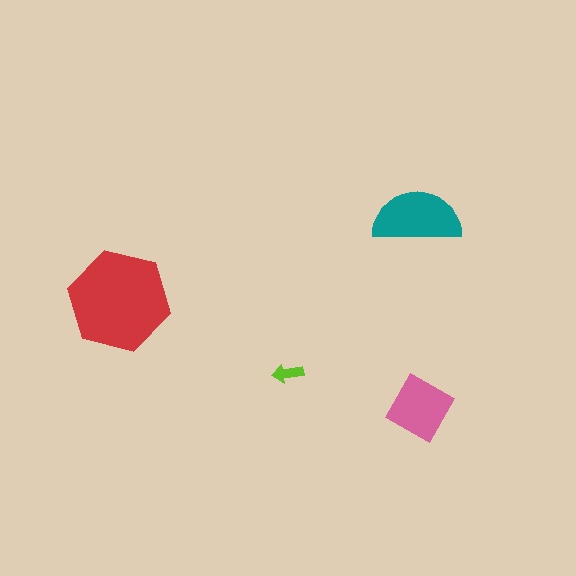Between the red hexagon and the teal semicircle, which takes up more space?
The red hexagon.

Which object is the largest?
The red hexagon.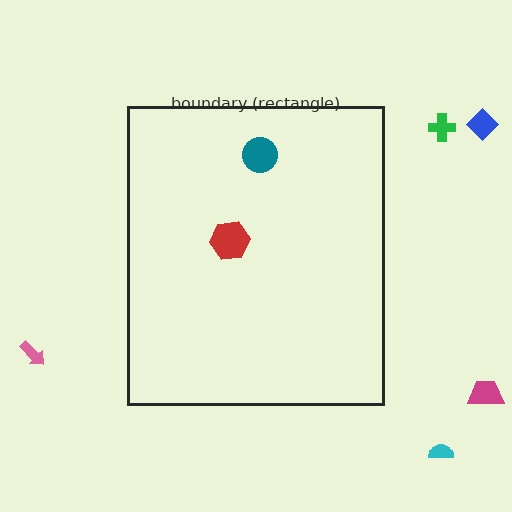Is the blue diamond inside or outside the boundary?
Outside.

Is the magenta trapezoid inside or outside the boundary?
Outside.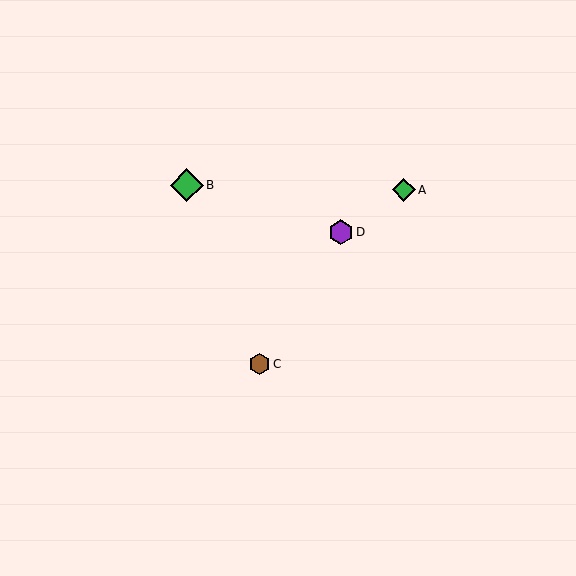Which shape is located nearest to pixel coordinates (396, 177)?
The green diamond (labeled A) at (404, 190) is nearest to that location.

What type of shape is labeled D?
Shape D is a purple hexagon.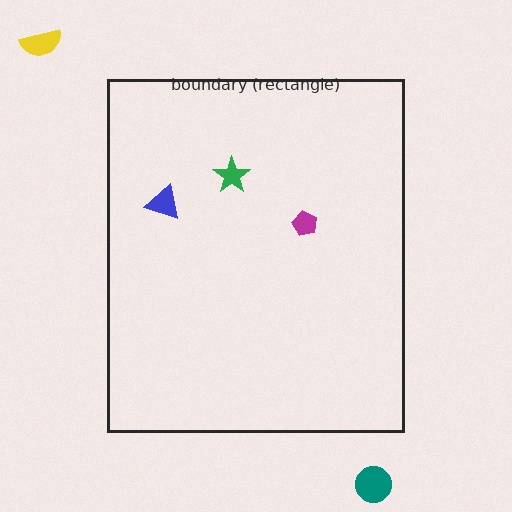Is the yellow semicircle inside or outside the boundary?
Outside.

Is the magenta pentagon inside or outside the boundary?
Inside.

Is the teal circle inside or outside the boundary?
Outside.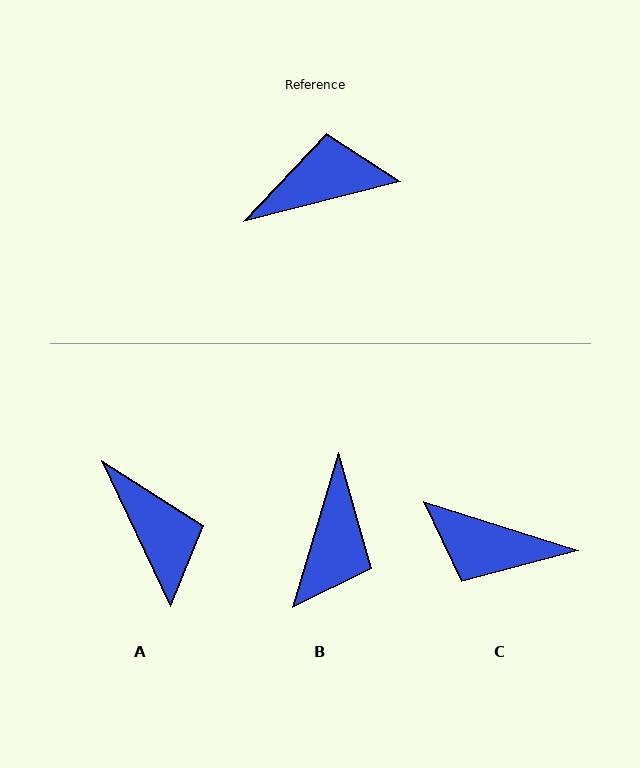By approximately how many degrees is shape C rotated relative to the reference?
Approximately 148 degrees counter-clockwise.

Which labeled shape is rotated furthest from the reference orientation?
C, about 148 degrees away.